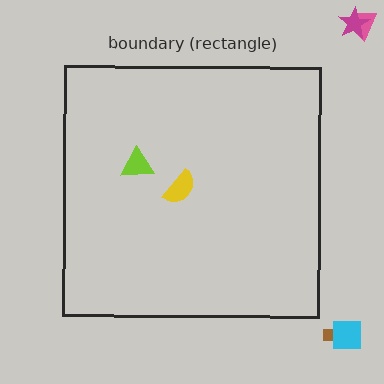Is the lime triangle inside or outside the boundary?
Inside.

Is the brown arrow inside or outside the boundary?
Outside.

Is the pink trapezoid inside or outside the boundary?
Outside.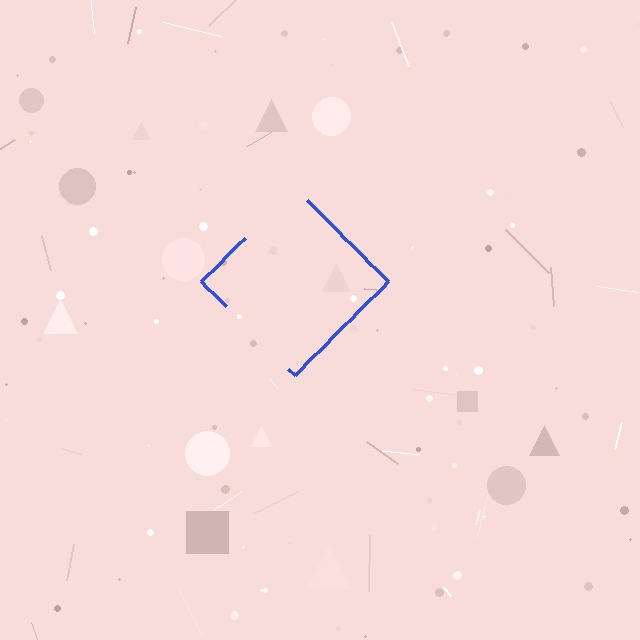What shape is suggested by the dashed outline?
The dashed outline suggests a diamond.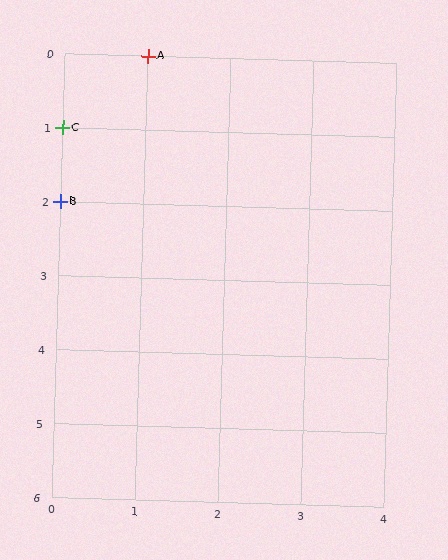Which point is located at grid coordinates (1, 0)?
Point A is at (1, 0).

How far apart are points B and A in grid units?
Points B and A are 1 column and 2 rows apart (about 2.2 grid units diagonally).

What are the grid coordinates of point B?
Point B is at grid coordinates (0, 2).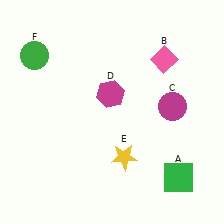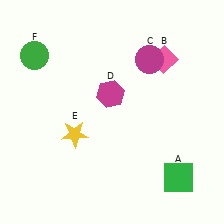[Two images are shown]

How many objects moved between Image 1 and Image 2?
2 objects moved between the two images.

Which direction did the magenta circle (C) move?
The magenta circle (C) moved up.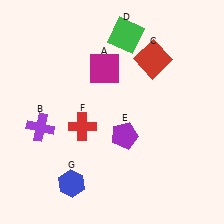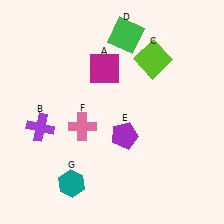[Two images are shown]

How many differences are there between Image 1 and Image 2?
There are 3 differences between the two images.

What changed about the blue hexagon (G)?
In Image 1, G is blue. In Image 2, it changed to teal.